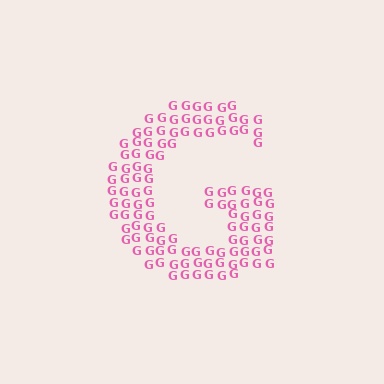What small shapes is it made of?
It is made of small letter G's.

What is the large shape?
The large shape is the letter G.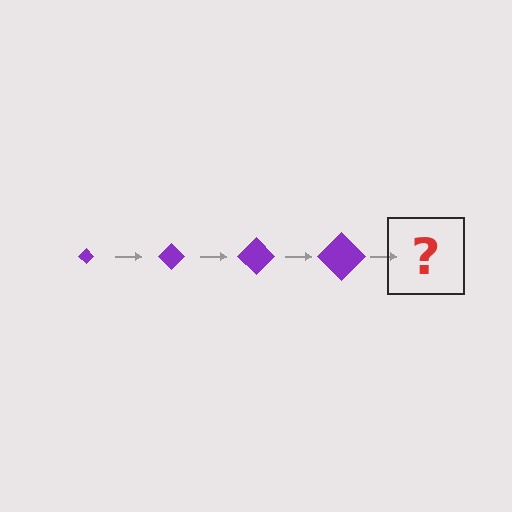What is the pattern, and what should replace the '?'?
The pattern is that the diamond gets progressively larger each step. The '?' should be a purple diamond, larger than the previous one.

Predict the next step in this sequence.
The next step is a purple diamond, larger than the previous one.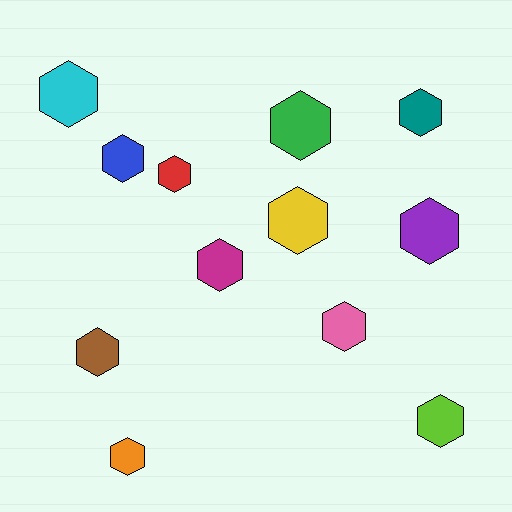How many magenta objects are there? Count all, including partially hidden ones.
There is 1 magenta object.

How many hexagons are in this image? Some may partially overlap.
There are 12 hexagons.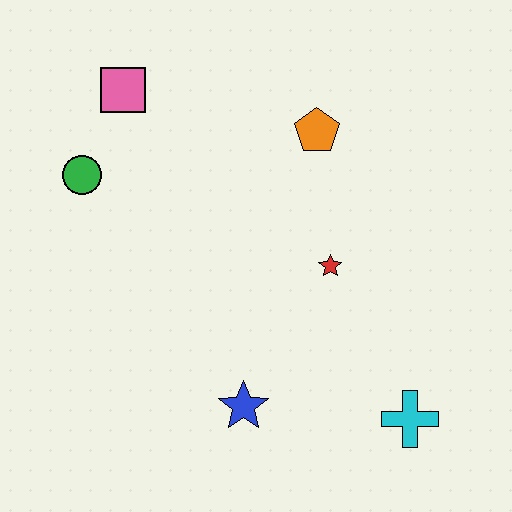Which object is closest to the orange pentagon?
The red star is closest to the orange pentagon.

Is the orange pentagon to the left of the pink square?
No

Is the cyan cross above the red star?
No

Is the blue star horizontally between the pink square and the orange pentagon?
Yes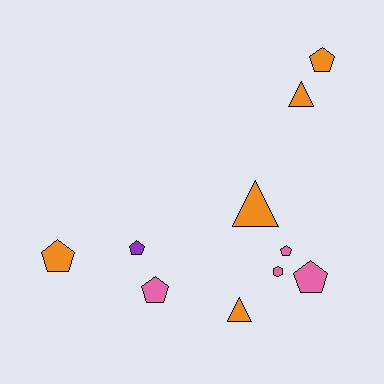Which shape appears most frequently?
Pentagon, with 6 objects.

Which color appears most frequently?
Orange, with 5 objects.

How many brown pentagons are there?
There are no brown pentagons.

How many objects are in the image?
There are 10 objects.